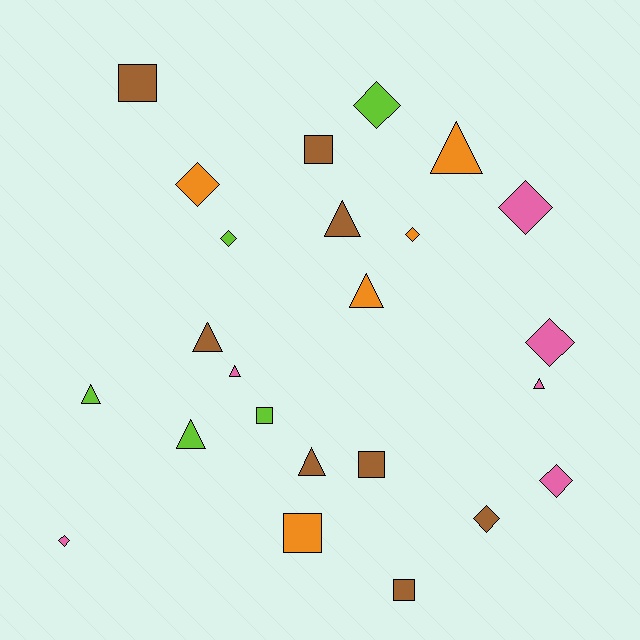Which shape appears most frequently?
Diamond, with 9 objects.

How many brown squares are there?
There are 4 brown squares.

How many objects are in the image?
There are 24 objects.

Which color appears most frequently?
Brown, with 8 objects.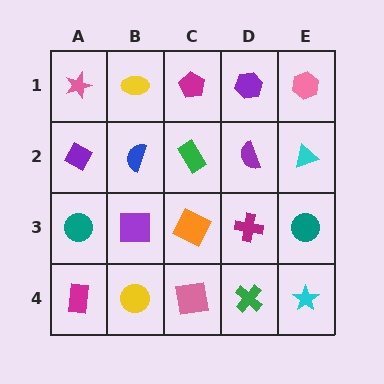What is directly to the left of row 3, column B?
A teal circle.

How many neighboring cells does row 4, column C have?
3.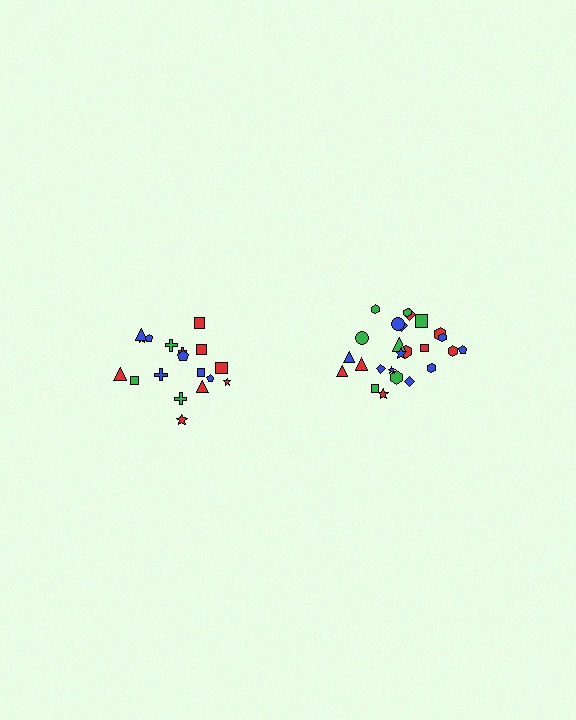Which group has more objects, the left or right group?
The right group.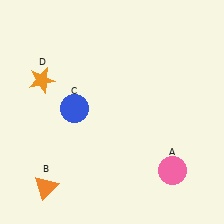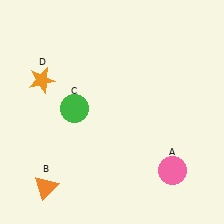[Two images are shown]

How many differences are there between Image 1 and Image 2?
There is 1 difference between the two images.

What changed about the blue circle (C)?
In Image 1, C is blue. In Image 2, it changed to green.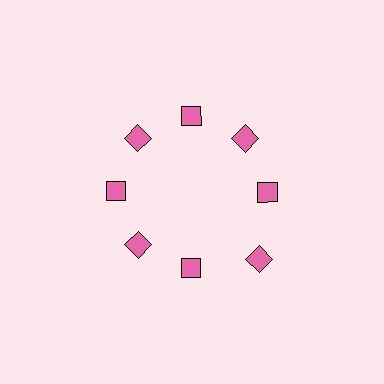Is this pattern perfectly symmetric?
No. The 8 pink diamonds are arranged in a ring, but one element near the 4 o'clock position is pushed outward from the center, breaking the 8-fold rotational symmetry.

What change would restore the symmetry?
The symmetry would be restored by moving it inward, back onto the ring so that all 8 diamonds sit at equal angles and equal distance from the center.